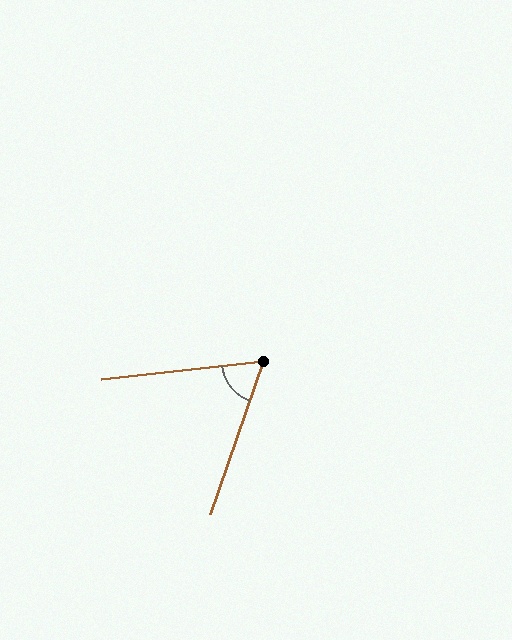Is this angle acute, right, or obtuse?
It is acute.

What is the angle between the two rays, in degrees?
Approximately 65 degrees.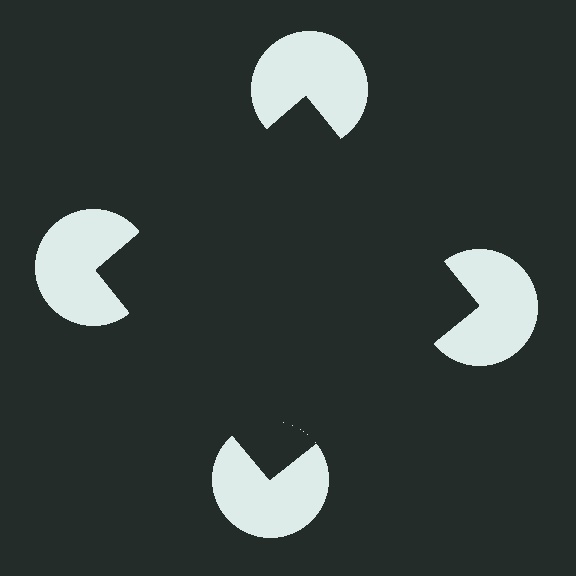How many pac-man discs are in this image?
There are 4 — one at each vertex of the illusory square.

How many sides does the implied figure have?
4 sides.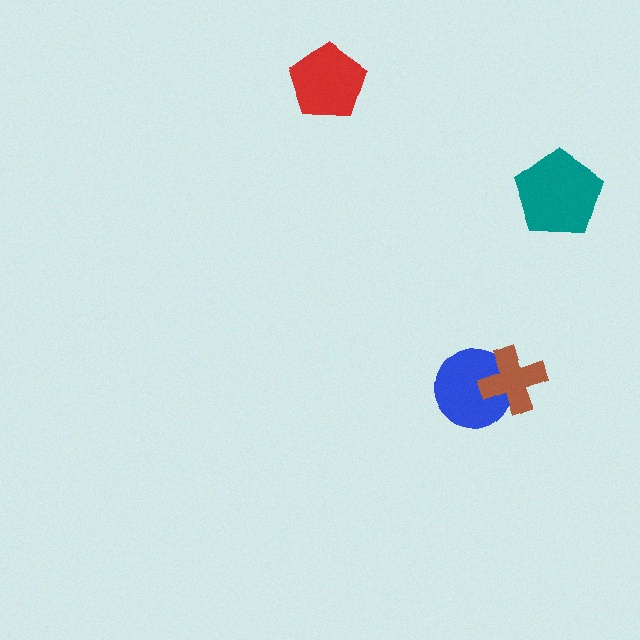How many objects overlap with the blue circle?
1 object overlaps with the blue circle.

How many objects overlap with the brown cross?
1 object overlaps with the brown cross.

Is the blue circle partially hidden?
Yes, it is partially covered by another shape.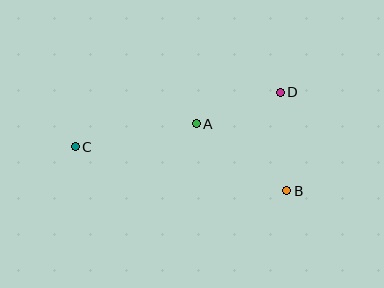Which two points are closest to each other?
Points A and D are closest to each other.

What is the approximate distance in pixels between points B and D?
The distance between B and D is approximately 99 pixels.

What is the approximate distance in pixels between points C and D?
The distance between C and D is approximately 212 pixels.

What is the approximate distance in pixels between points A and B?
The distance between A and B is approximately 113 pixels.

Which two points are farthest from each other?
Points B and C are farthest from each other.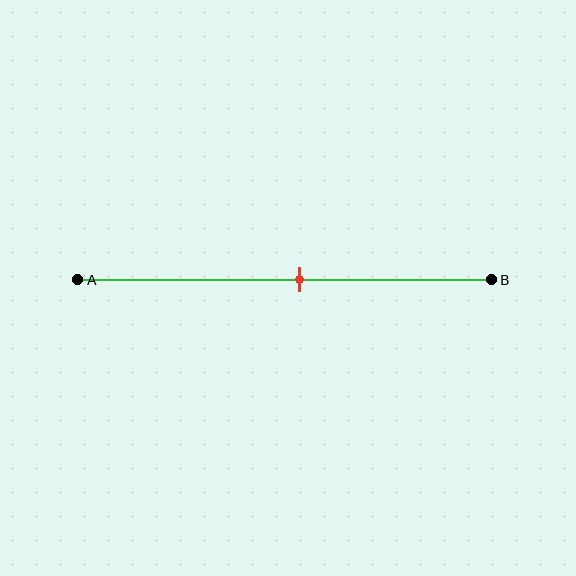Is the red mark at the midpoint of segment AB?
No, the mark is at about 55% from A, not at the 50% midpoint.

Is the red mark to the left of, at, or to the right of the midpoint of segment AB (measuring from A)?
The red mark is to the right of the midpoint of segment AB.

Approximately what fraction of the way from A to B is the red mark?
The red mark is approximately 55% of the way from A to B.